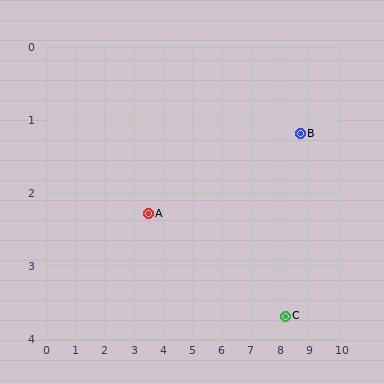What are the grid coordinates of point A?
Point A is at approximately (3.5, 2.3).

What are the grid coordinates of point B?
Point B is at approximately (8.7, 1.2).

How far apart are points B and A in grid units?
Points B and A are about 5.3 grid units apart.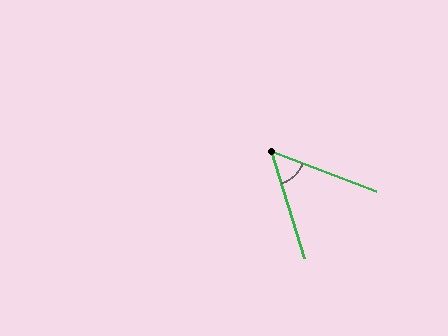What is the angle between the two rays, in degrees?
Approximately 52 degrees.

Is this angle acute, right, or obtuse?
It is acute.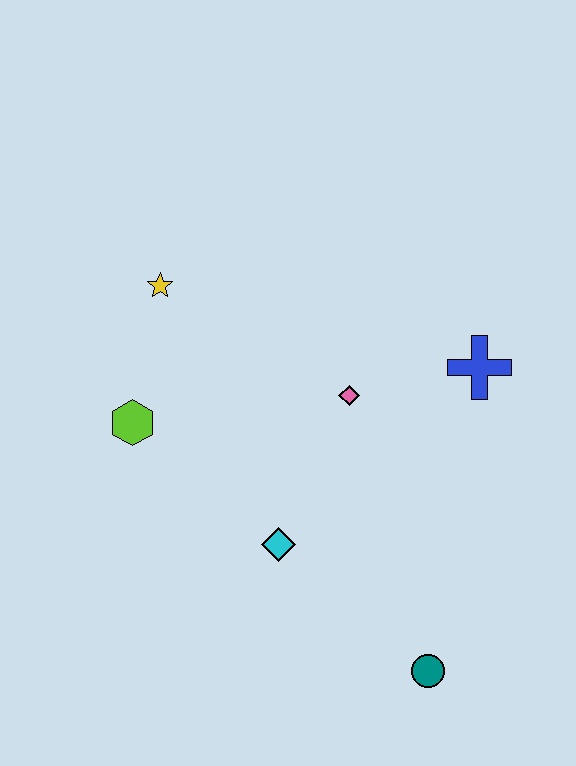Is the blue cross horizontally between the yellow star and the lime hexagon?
No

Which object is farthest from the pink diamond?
The teal circle is farthest from the pink diamond.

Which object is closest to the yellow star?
The lime hexagon is closest to the yellow star.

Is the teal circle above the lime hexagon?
No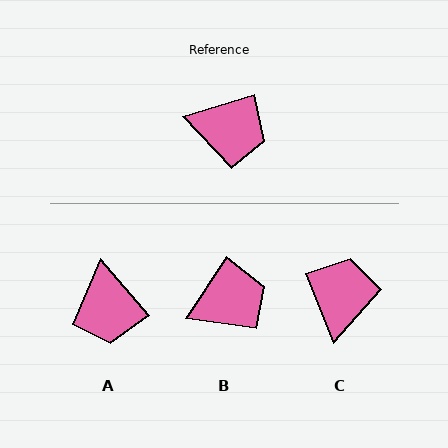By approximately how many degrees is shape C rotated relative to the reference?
Approximately 95 degrees counter-clockwise.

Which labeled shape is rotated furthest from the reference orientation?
C, about 95 degrees away.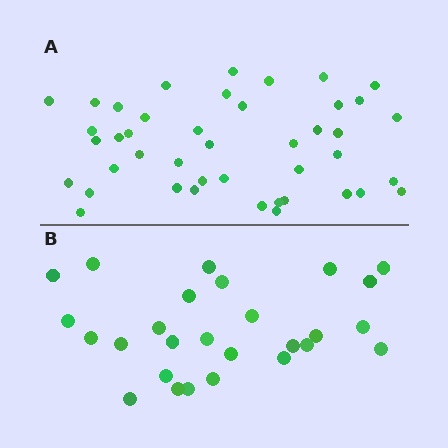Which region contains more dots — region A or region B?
Region A (the top region) has more dots.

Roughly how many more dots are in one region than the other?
Region A has approximately 15 more dots than region B.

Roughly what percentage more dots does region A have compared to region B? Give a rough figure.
About 60% more.